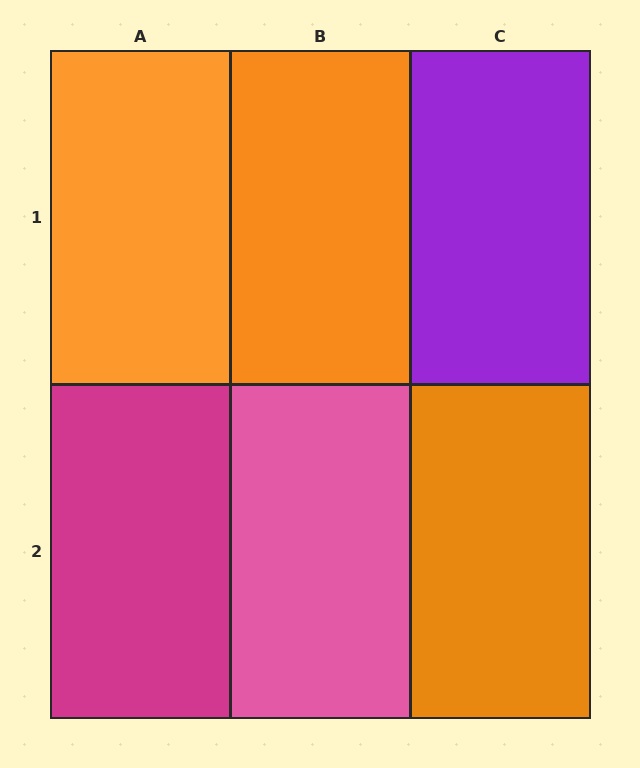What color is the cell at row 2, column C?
Orange.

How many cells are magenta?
1 cell is magenta.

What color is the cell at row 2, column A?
Magenta.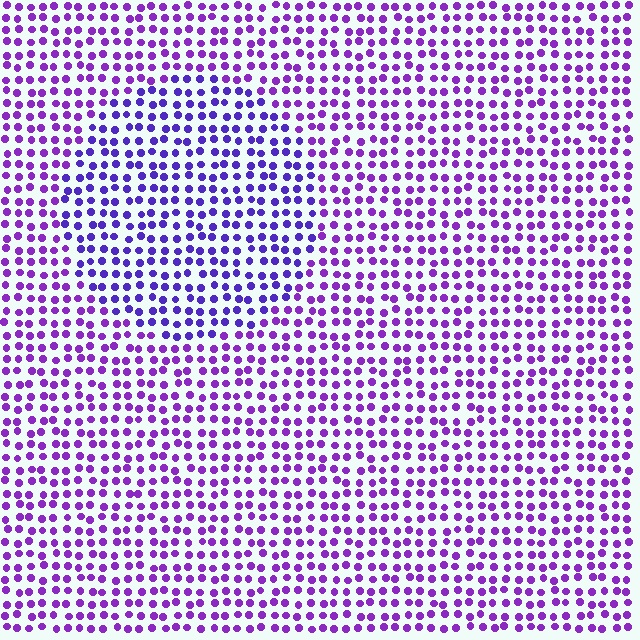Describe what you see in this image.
The image is filled with small purple elements in a uniform arrangement. A circle-shaped region is visible where the elements are tinted to a slightly different hue, forming a subtle color boundary.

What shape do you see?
I see a circle.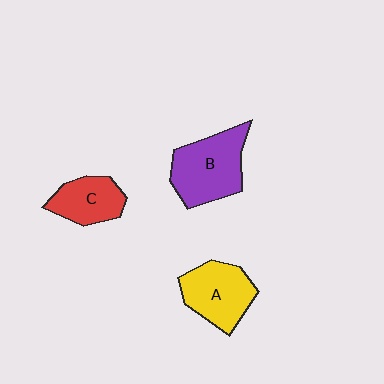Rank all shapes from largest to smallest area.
From largest to smallest: B (purple), A (yellow), C (red).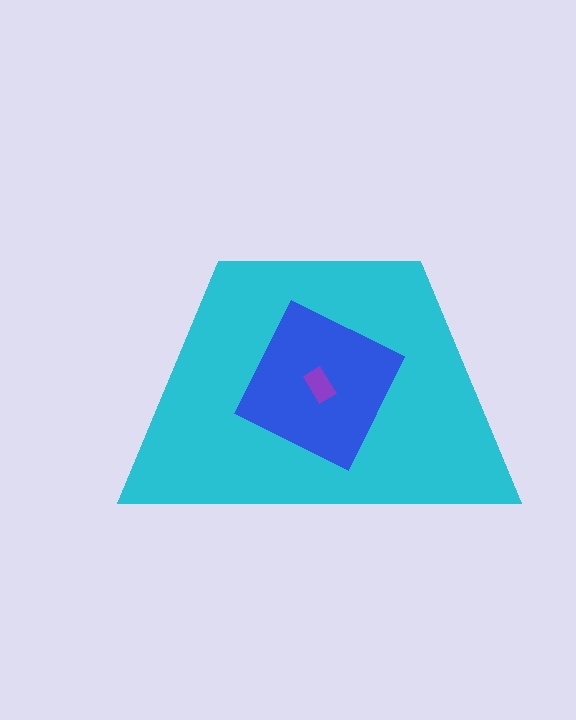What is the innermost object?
The purple rectangle.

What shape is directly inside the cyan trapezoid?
The blue square.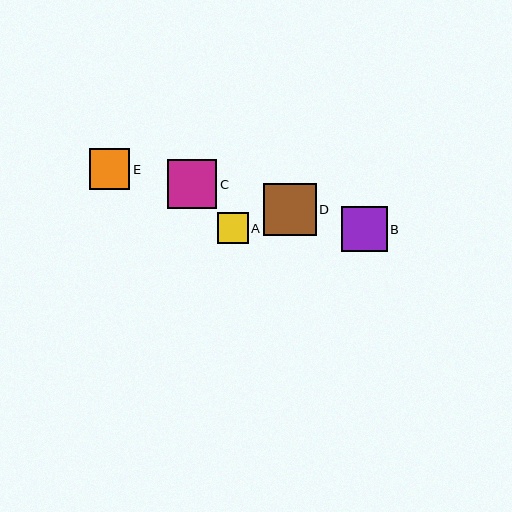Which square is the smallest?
Square A is the smallest with a size of approximately 31 pixels.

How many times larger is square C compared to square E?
Square C is approximately 1.2 times the size of square E.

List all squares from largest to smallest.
From largest to smallest: D, C, B, E, A.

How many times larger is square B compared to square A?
Square B is approximately 1.5 times the size of square A.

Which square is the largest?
Square D is the largest with a size of approximately 53 pixels.